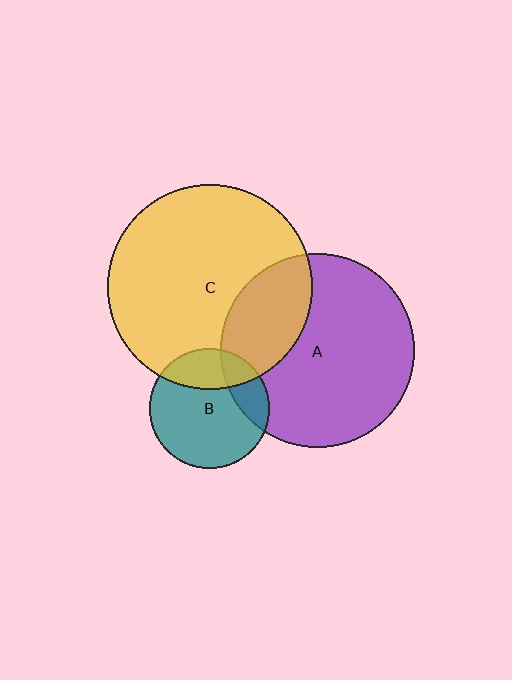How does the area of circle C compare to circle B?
Approximately 2.9 times.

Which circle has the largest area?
Circle C (yellow).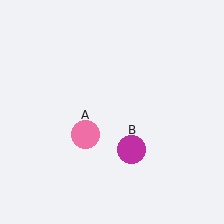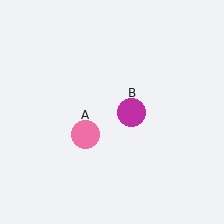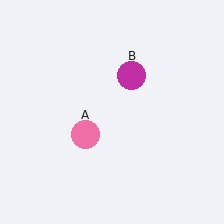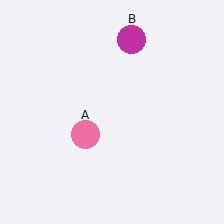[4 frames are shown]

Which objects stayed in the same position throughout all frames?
Pink circle (object A) remained stationary.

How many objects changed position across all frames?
1 object changed position: magenta circle (object B).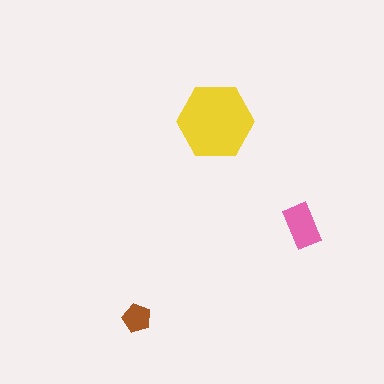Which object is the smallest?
The brown pentagon.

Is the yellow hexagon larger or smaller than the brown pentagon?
Larger.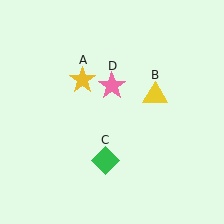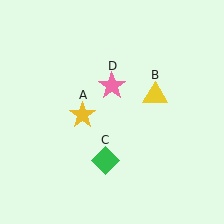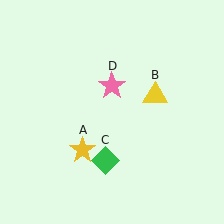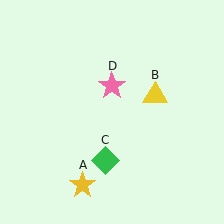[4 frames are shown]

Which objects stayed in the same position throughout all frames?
Yellow triangle (object B) and green diamond (object C) and pink star (object D) remained stationary.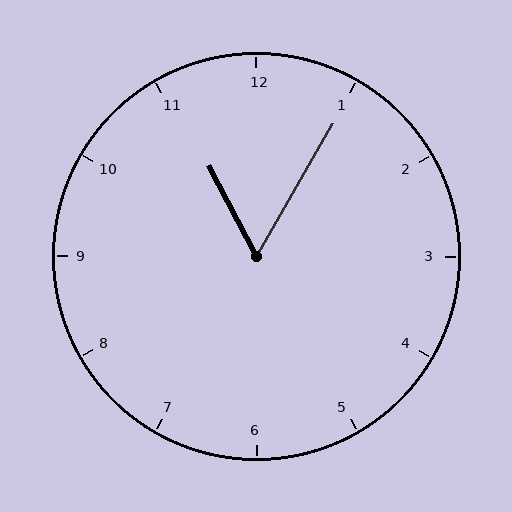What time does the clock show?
11:05.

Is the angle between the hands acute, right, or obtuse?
It is acute.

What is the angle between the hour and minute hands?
Approximately 58 degrees.